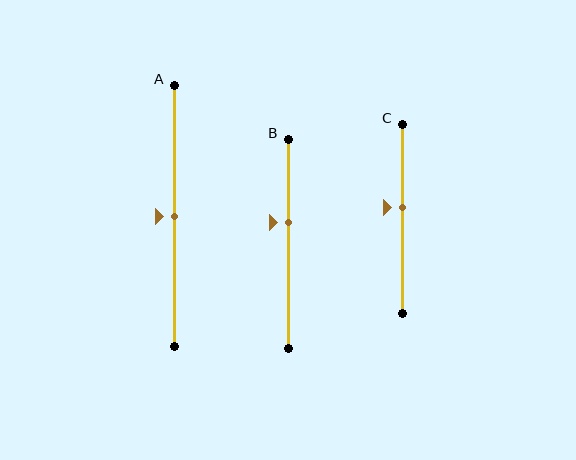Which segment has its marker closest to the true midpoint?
Segment A has its marker closest to the true midpoint.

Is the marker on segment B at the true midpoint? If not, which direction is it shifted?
No, the marker on segment B is shifted upward by about 10% of the segment length.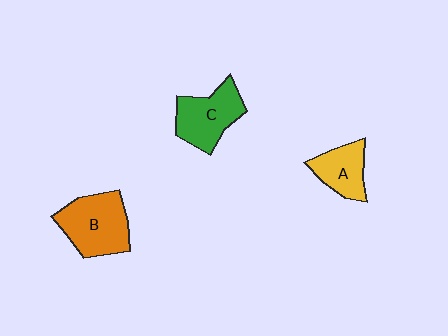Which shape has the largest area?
Shape B (orange).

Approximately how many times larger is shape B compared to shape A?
Approximately 1.6 times.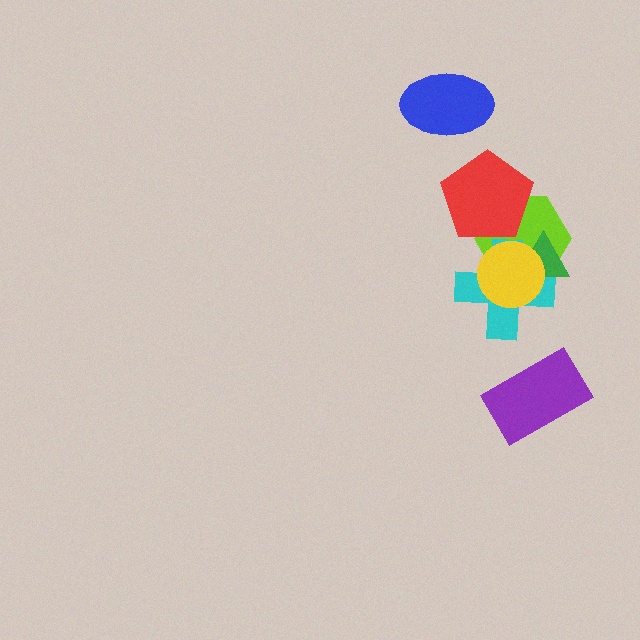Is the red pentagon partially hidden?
No, no other shape covers it.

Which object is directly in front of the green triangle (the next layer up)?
The cyan cross is directly in front of the green triangle.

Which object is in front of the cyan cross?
The yellow circle is in front of the cyan cross.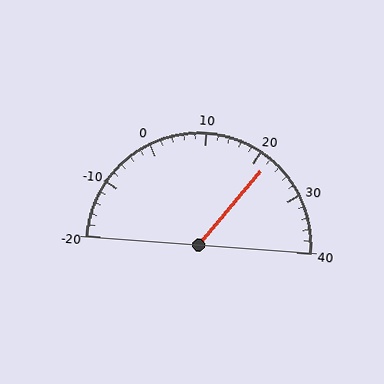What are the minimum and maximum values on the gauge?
The gauge ranges from -20 to 40.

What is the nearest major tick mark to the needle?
The nearest major tick mark is 20.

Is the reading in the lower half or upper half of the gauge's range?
The reading is in the upper half of the range (-20 to 40).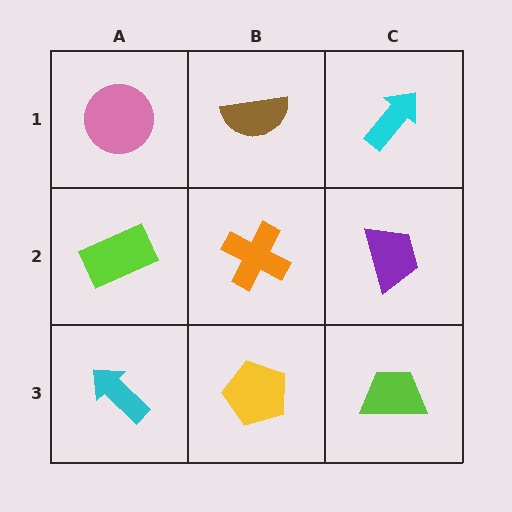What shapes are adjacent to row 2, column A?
A pink circle (row 1, column A), a cyan arrow (row 3, column A), an orange cross (row 2, column B).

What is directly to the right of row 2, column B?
A purple trapezoid.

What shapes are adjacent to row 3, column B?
An orange cross (row 2, column B), a cyan arrow (row 3, column A), a lime trapezoid (row 3, column C).